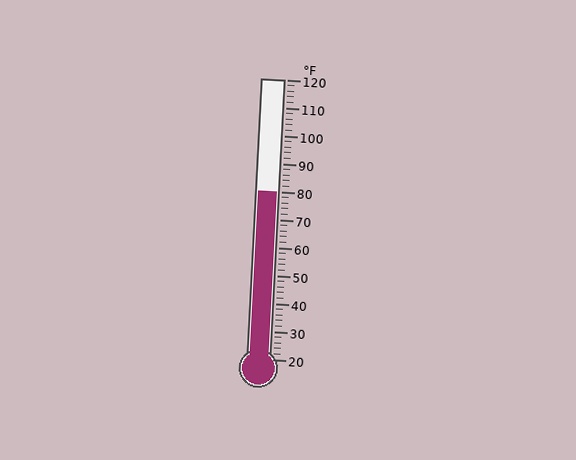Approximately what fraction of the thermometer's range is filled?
The thermometer is filled to approximately 60% of its range.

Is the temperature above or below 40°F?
The temperature is above 40°F.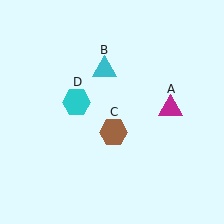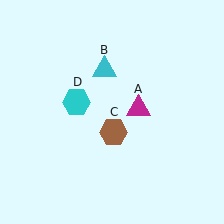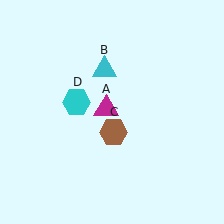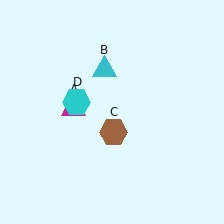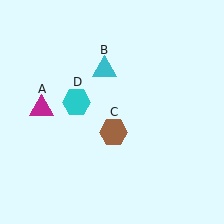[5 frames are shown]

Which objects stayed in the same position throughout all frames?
Cyan triangle (object B) and brown hexagon (object C) and cyan hexagon (object D) remained stationary.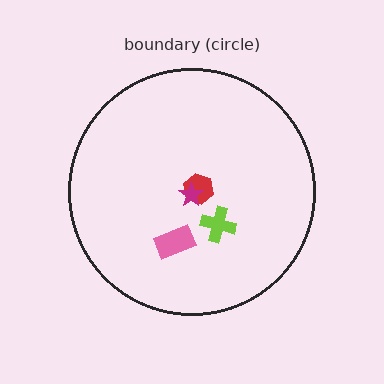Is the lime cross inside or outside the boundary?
Inside.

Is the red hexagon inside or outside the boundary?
Inside.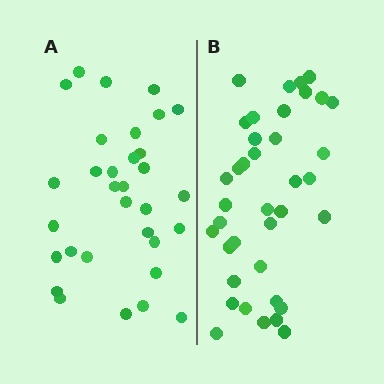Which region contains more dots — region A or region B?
Region B (the right region) has more dots.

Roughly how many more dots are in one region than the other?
Region B has about 6 more dots than region A.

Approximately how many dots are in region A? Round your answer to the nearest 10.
About 30 dots. (The exact count is 32, which rounds to 30.)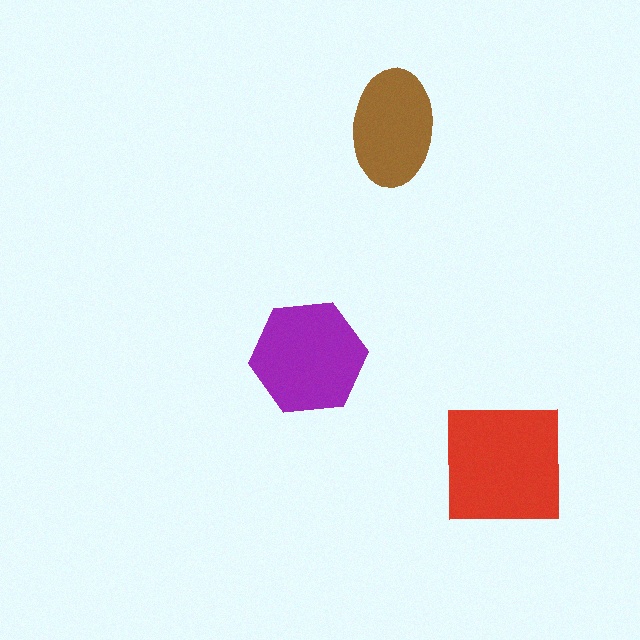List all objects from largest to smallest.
The red square, the purple hexagon, the brown ellipse.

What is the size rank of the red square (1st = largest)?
1st.